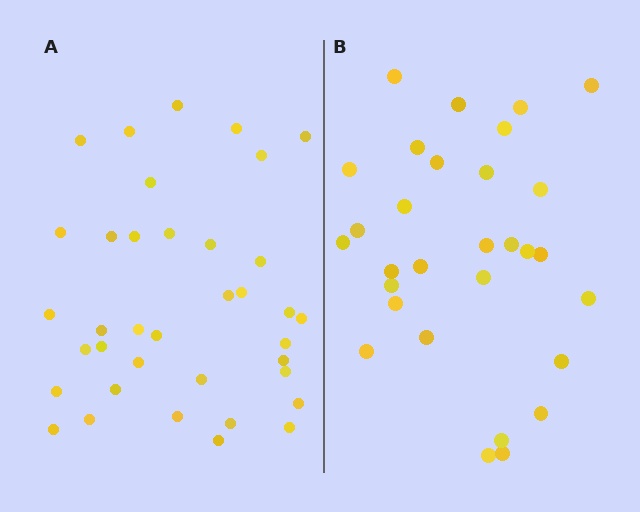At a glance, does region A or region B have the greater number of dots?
Region A (the left region) has more dots.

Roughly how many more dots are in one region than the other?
Region A has roughly 8 or so more dots than region B.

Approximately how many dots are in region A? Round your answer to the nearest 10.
About 40 dots. (The exact count is 37, which rounds to 40.)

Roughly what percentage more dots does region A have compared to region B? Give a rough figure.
About 25% more.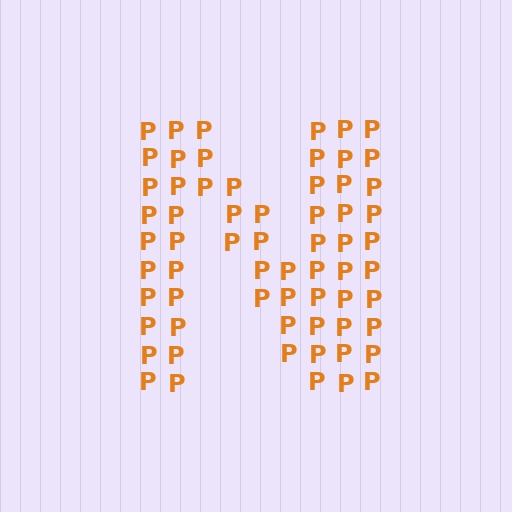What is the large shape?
The large shape is the letter N.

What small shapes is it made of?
It is made of small letter P's.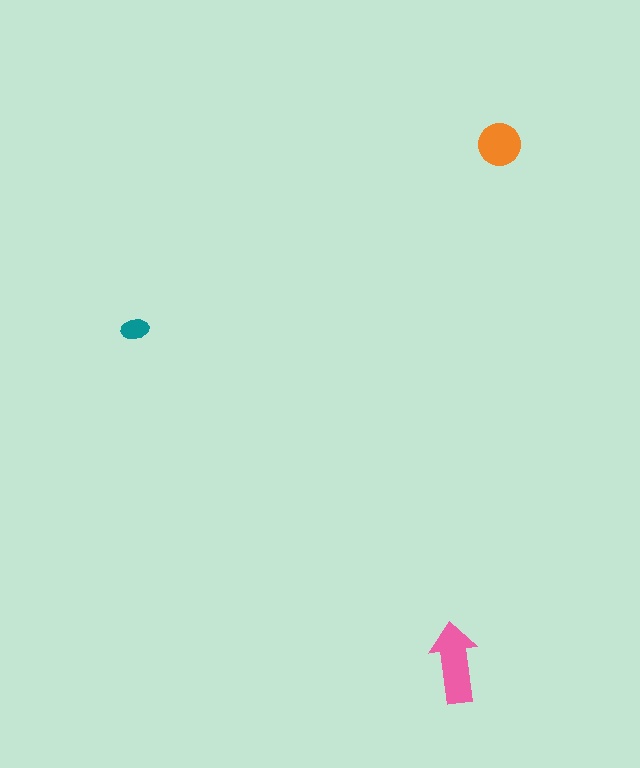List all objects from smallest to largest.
The teal ellipse, the orange circle, the pink arrow.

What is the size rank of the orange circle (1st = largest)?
2nd.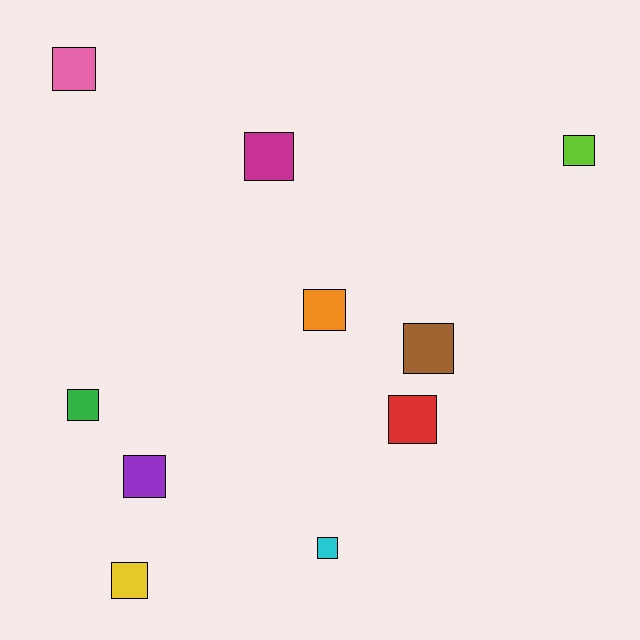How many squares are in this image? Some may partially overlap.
There are 10 squares.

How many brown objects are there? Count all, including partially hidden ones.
There is 1 brown object.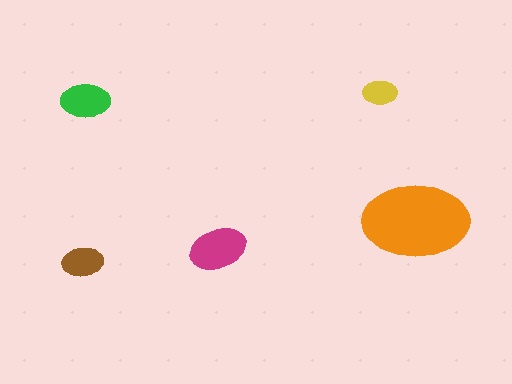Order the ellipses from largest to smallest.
the orange one, the magenta one, the green one, the brown one, the yellow one.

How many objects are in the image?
There are 5 objects in the image.